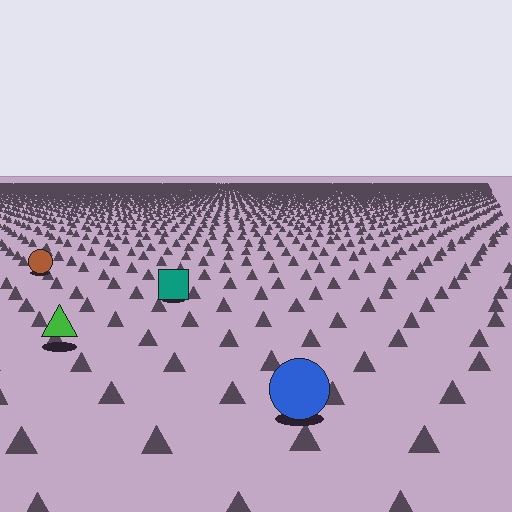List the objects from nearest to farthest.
From nearest to farthest: the blue circle, the green triangle, the teal square, the brown circle.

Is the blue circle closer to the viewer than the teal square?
Yes. The blue circle is closer — you can tell from the texture gradient: the ground texture is coarser near it.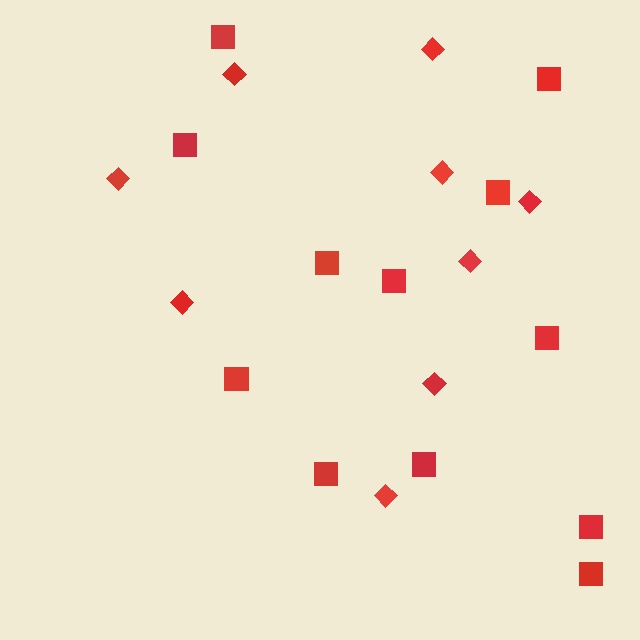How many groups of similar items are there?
There are 2 groups: one group of squares (12) and one group of diamonds (9).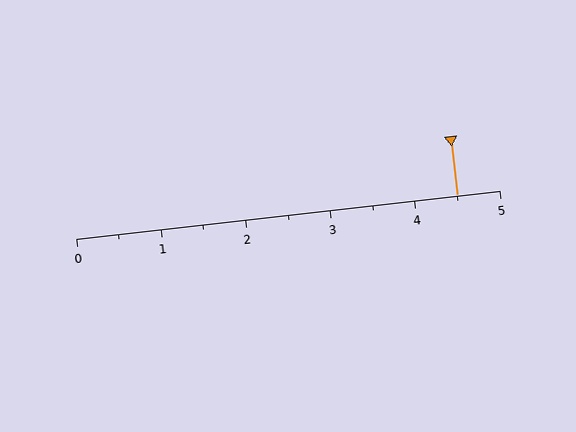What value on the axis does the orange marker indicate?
The marker indicates approximately 4.5.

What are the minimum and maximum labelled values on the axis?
The axis runs from 0 to 5.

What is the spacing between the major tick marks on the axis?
The major ticks are spaced 1 apart.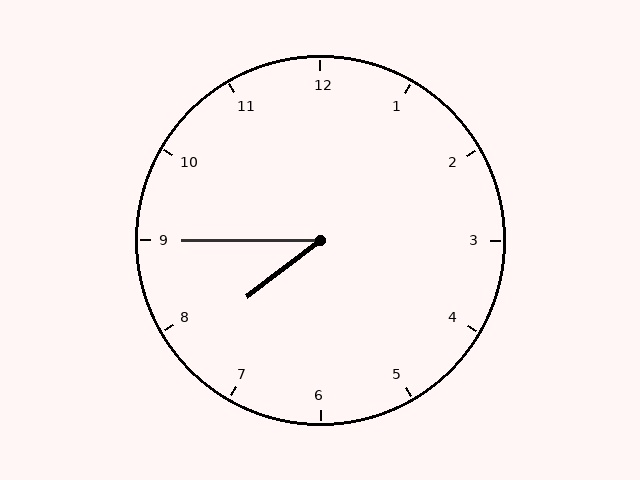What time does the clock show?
7:45.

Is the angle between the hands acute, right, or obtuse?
It is acute.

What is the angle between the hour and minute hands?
Approximately 38 degrees.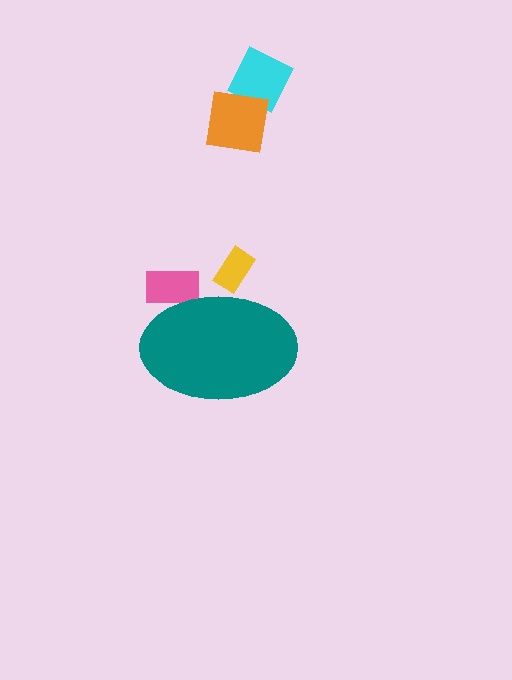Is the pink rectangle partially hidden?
Yes, the pink rectangle is partially hidden behind the teal ellipse.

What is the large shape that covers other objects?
A teal ellipse.